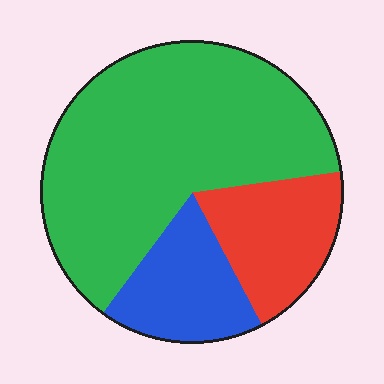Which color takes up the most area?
Green, at roughly 65%.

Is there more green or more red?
Green.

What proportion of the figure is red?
Red takes up about one fifth (1/5) of the figure.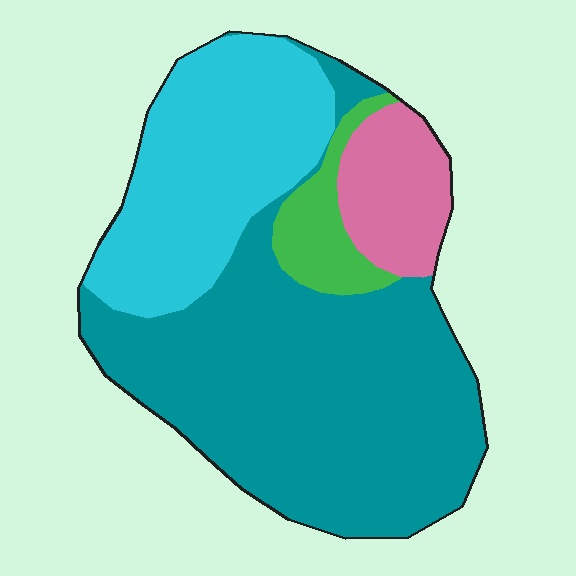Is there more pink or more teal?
Teal.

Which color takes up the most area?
Teal, at roughly 55%.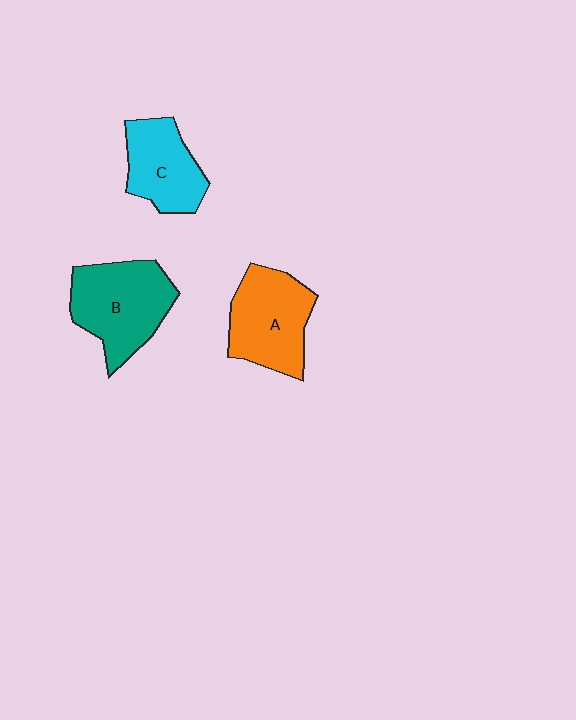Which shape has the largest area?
Shape B (teal).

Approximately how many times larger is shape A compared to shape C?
Approximately 1.2 times.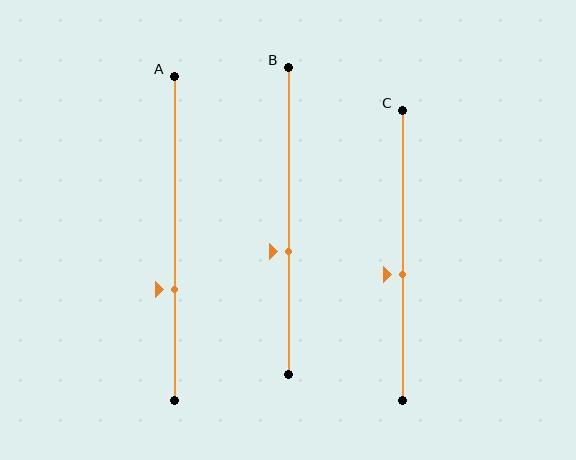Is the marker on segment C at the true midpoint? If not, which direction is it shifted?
No, the marker on segment C is shifted downward by about 7% of the segment length.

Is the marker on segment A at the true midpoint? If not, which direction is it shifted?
No, the marker on segment A is shifted downward by about 16% of the segment length.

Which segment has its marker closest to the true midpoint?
Segment C has its marker closest to the true midpoint.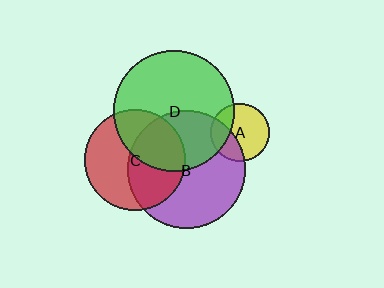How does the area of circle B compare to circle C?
Approximately 1.4 times.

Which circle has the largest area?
Circle D (green).